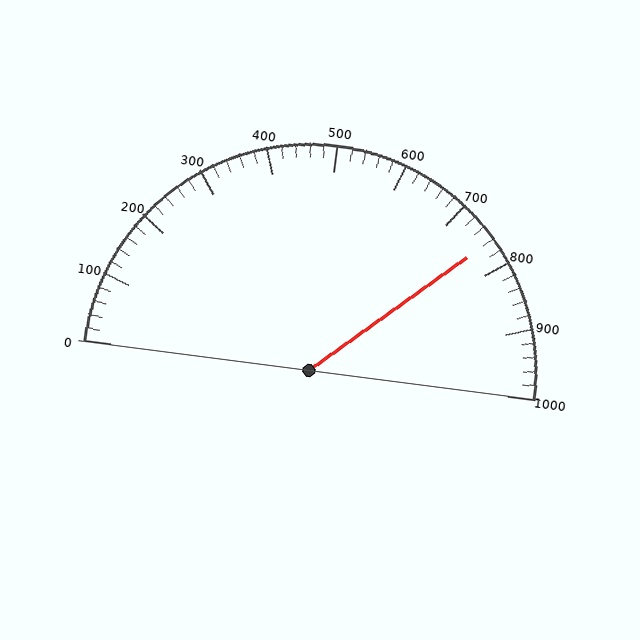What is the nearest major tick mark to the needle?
The nearest major tick mark is 800.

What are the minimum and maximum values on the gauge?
The gauge ranges from 0 to 1000.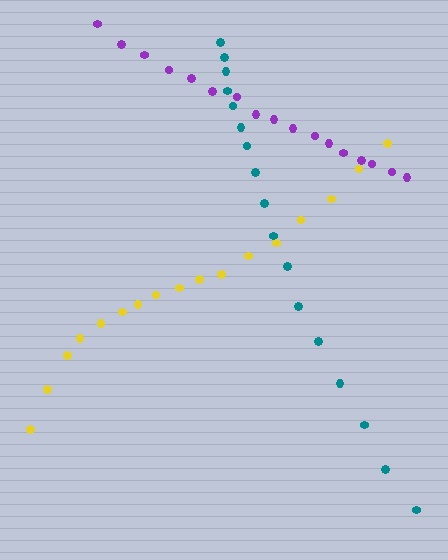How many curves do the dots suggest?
There are 3 distinct paths.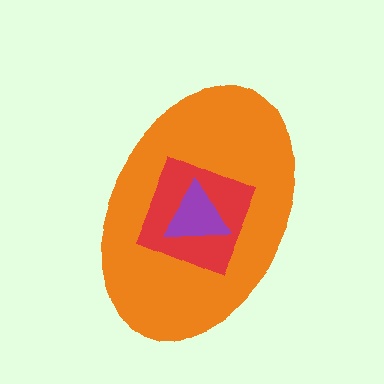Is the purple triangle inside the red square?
Yes.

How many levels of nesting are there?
3.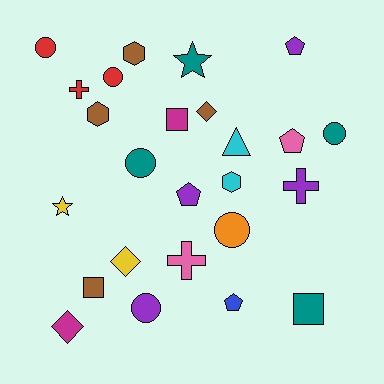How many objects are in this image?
There are 25 objects.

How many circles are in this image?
There are 6 circles.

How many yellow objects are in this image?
There are 2 yellow objects.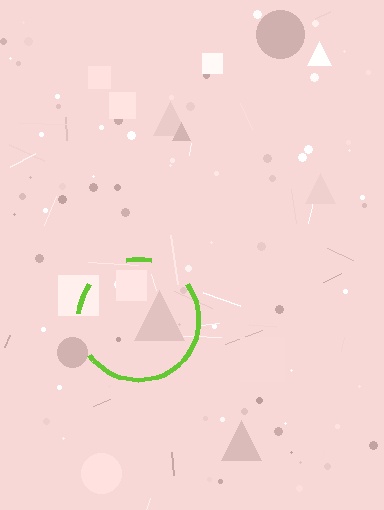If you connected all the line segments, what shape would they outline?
They would outline a circle.